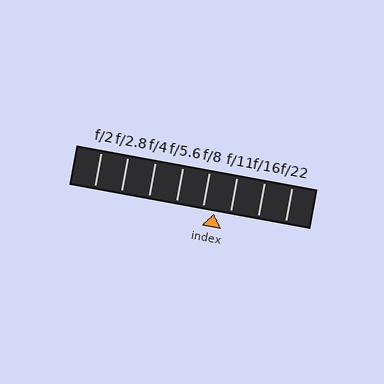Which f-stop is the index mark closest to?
The index mark is closest to f/8.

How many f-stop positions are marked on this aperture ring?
There are 8 f-stop positions marked.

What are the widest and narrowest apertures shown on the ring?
The widest aperture shown is f/2 and the narrowest is f/22.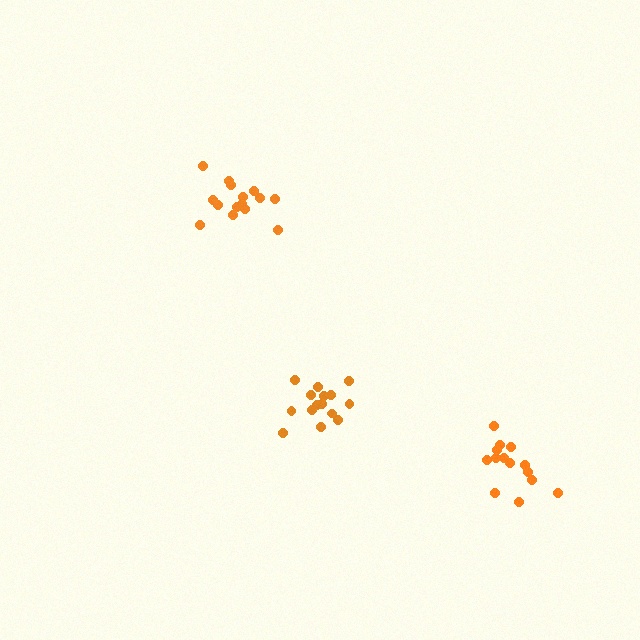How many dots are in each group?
Group 1: 15 dots, Group 2: 16 dots, Group 3: 14 dots (45 total).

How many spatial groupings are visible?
There are 3 spatial groupings.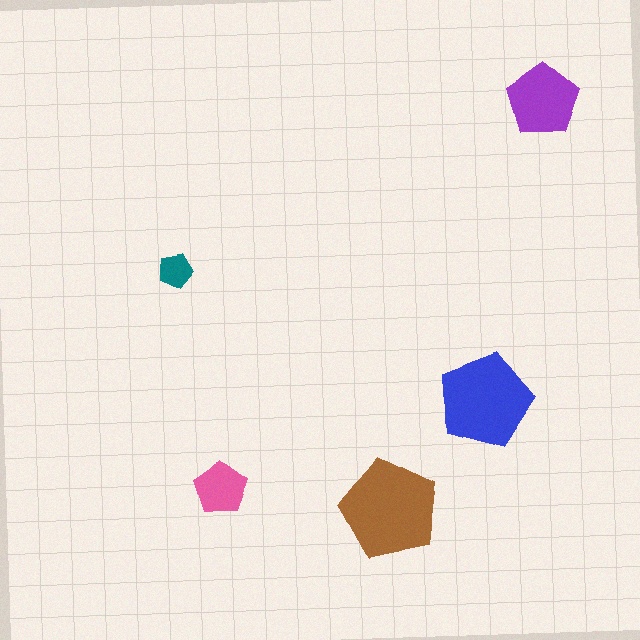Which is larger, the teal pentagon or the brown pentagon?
The brown one.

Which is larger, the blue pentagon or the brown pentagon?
The brown one.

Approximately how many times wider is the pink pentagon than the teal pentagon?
About 1.5 times wider.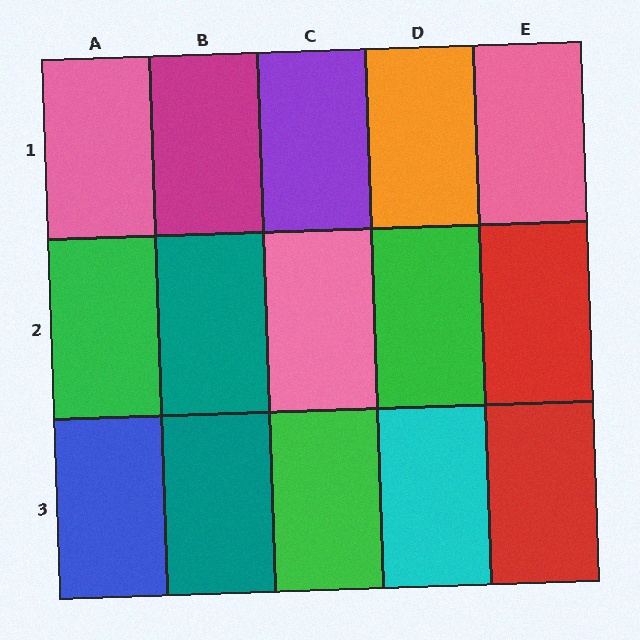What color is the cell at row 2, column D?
Green.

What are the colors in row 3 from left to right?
Blue, teal, green, cyan, red.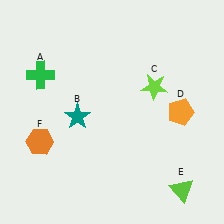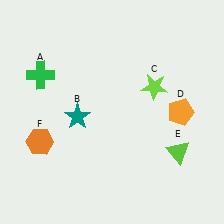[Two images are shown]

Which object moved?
The lime triangle (E) moved up.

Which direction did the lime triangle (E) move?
The lime triangle (E) moved up.